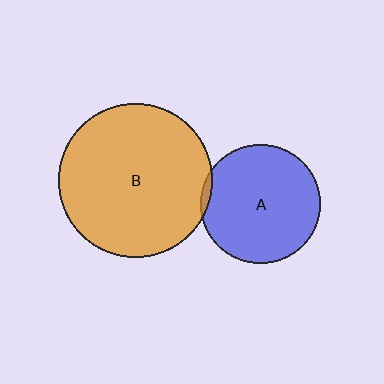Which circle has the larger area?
Circle B (orange).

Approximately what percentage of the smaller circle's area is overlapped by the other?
Approximately 5%.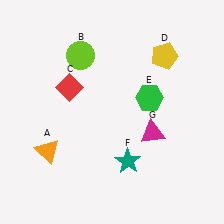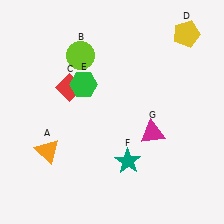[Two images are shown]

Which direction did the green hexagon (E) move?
The green hexagon (E) moved left.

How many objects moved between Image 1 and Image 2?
2 objects moved between the two images.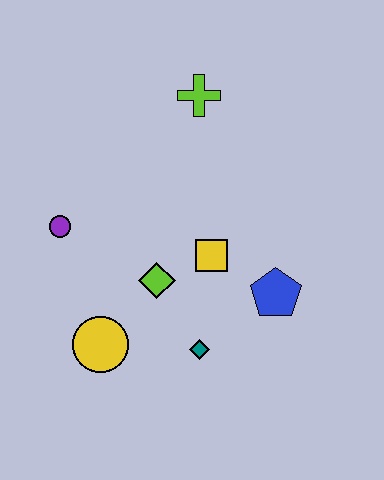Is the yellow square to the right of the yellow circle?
Yes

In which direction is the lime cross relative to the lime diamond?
The lime cross is above the lime diamond.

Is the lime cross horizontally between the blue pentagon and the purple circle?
Yes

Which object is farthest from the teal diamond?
The lime cross is farthest from the teal diamond.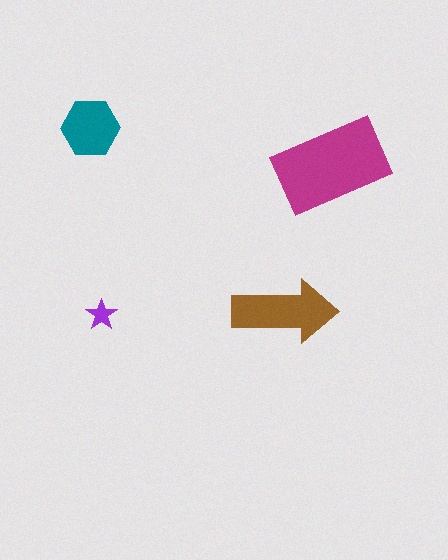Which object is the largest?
The magenta rectangle.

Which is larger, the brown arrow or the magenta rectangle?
The magenta rectangle.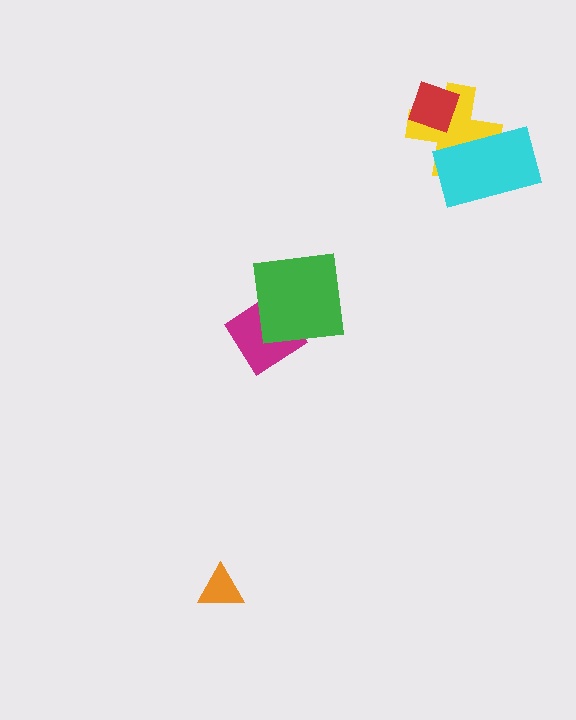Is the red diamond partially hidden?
No, no other shape covers it.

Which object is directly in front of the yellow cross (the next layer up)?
The red diamond is directly in front of the yellow cross.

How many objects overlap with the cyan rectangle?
1 object overlaps with the cyan rectangle.